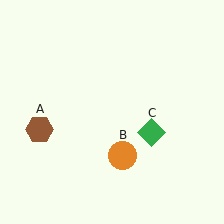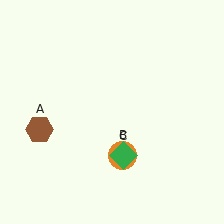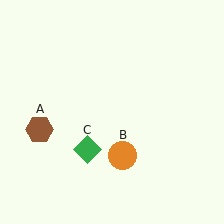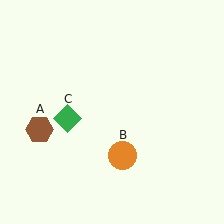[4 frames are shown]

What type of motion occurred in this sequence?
The green diamond (object C) rotated clockwise around the center of the scene.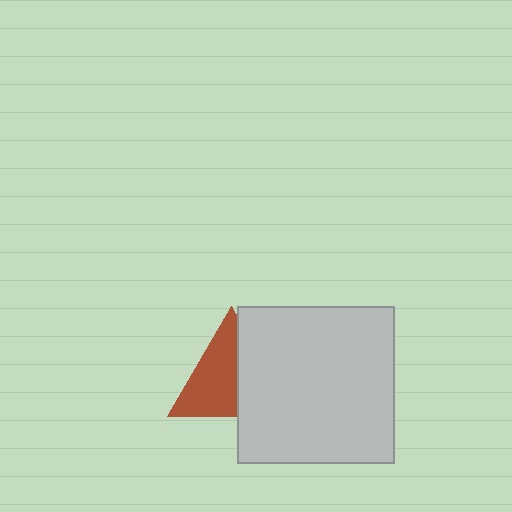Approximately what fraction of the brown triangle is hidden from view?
Roughly 41% of the brown triangle is hidden behind the light gray square.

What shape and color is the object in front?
The object in front is a light gray square.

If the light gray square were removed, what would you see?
You would see the complete brown triangle.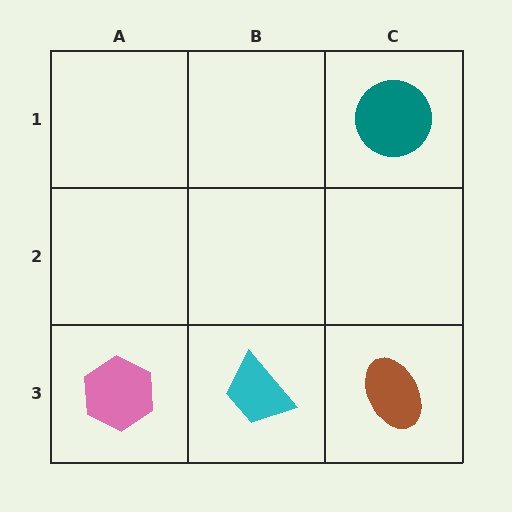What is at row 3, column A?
A pink hexagon.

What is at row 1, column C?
A teal circle.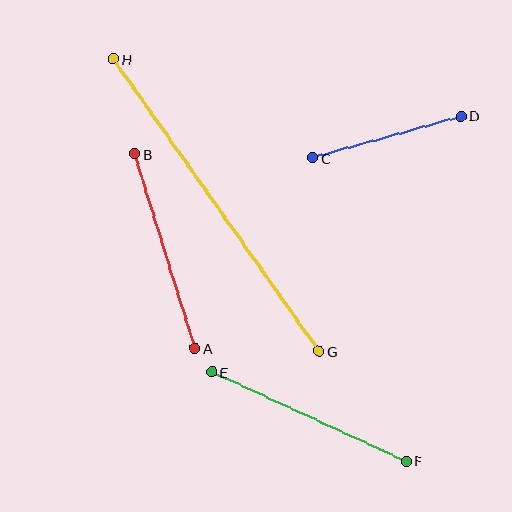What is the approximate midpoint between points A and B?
The midpoint is at approximately (165, 251) pixels.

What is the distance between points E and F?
The distance is approximately 214 pixels.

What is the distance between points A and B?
The distance is approximately 204 pixels.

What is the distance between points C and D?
The distance is approximately 154 pixels.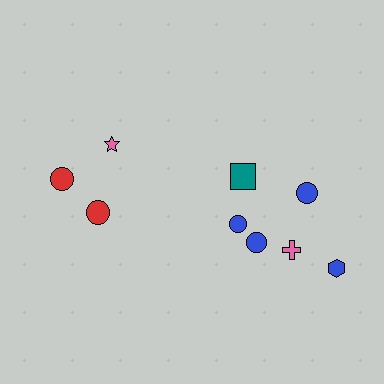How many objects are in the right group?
There are 6 objects.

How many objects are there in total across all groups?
There are 9 objects.